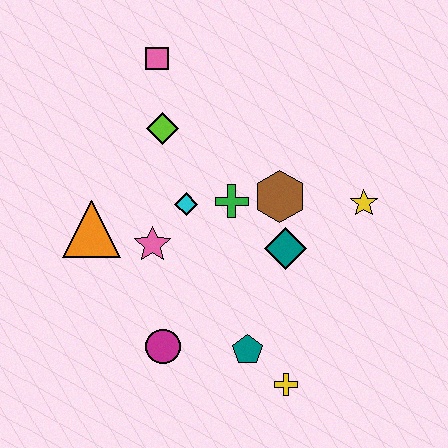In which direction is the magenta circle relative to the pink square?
The magenta circle is below the pink square.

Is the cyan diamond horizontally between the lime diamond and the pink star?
No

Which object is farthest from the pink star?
The yellow star is farthest from the pink star.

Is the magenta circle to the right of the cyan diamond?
No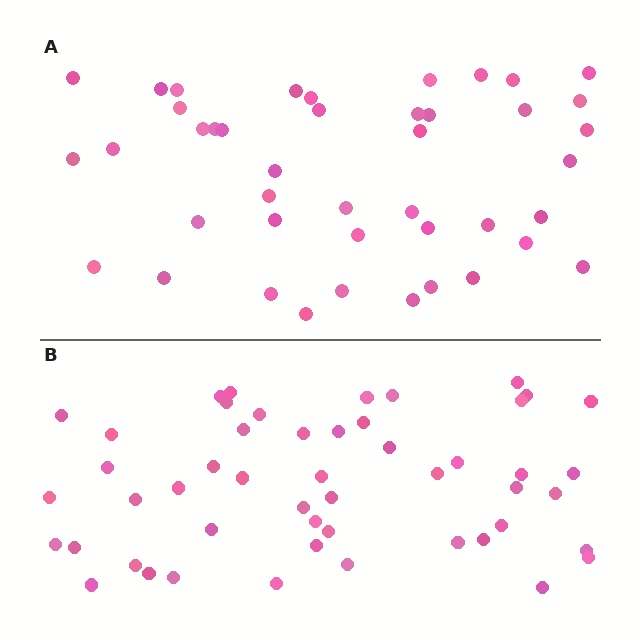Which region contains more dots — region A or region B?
Region B (the bottom region) has more dots.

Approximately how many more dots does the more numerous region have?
Region B has roughly 8 or so more dots than region A.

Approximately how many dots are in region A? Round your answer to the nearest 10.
About 40 dots. (The exact count is 43, which rounds to 40.)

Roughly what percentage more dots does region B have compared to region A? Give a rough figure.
About 15% more.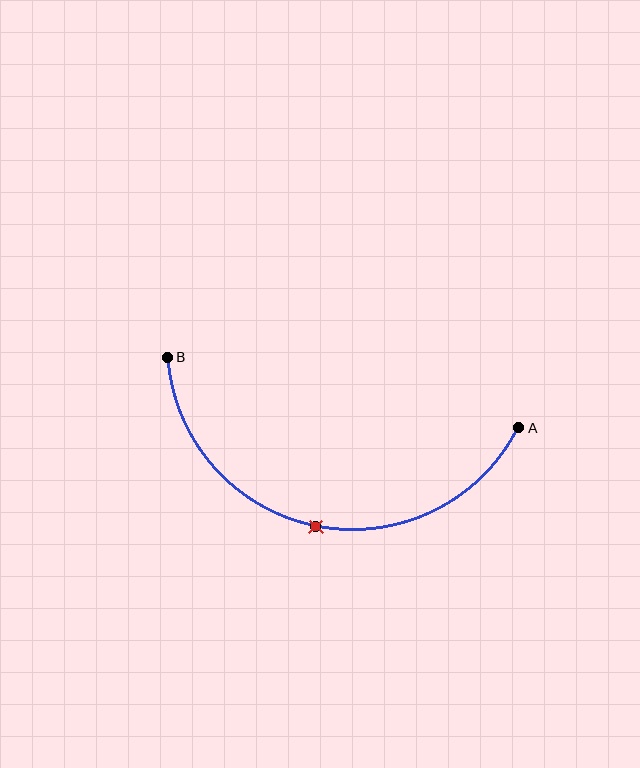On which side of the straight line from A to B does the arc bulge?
The arc bulges below the straight line connecting A and B.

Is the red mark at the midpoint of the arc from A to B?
Yes. The red mark lies on the arc at equal arc-length from both A and B — it is the arc midpoint.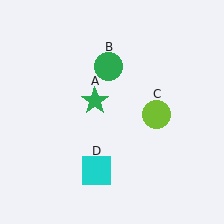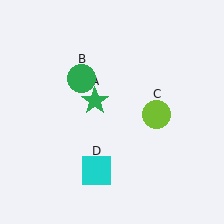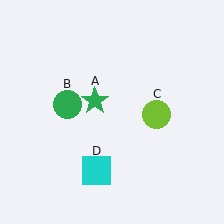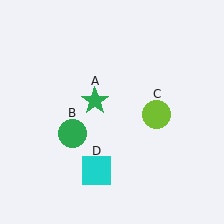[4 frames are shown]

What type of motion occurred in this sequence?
The green circle (object B) rotated counterclockwise around the center of the scene.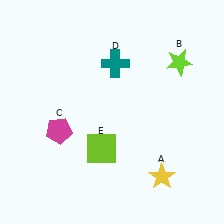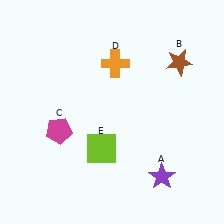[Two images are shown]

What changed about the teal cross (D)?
In Image 1, D is teal. In Image 2, it changed to orange.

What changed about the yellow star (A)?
In Image 1, A is yellow. In Image 2, it changed to purple.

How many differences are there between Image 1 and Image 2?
There are 3 differences between the two images.